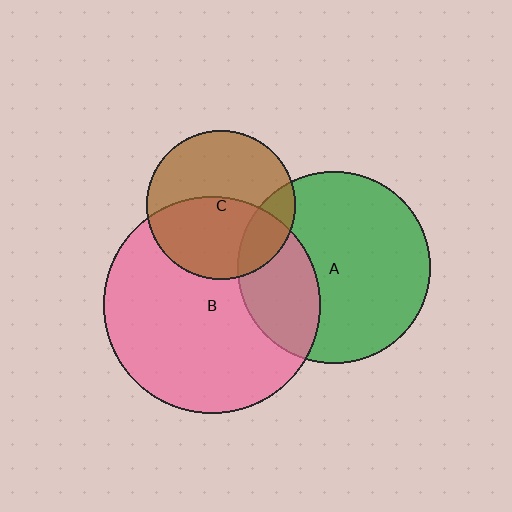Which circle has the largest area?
Circle B (pink).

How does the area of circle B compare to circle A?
Approximately 1.3 times.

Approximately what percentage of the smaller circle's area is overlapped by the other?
Approximately 30%.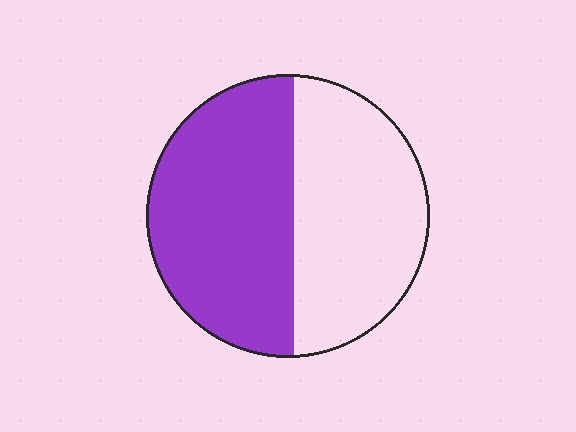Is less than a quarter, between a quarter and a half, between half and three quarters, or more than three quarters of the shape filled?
Between half and three quarters.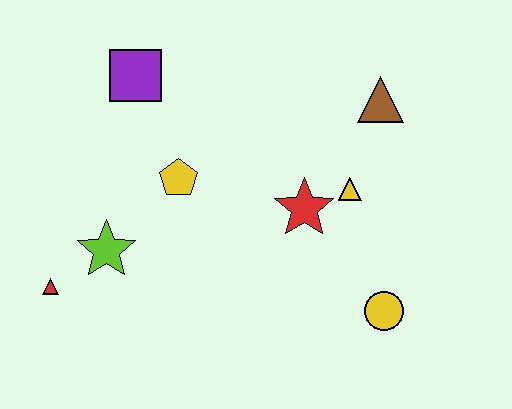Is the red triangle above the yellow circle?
Yes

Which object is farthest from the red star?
The red triangle is farthest from the red star.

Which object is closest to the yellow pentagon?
The lime star is closest to the yellow pentagon.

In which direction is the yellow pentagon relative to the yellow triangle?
The yellow pentagon is to the left of the yellow triangle.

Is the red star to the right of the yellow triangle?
No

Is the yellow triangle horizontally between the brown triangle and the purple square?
Yes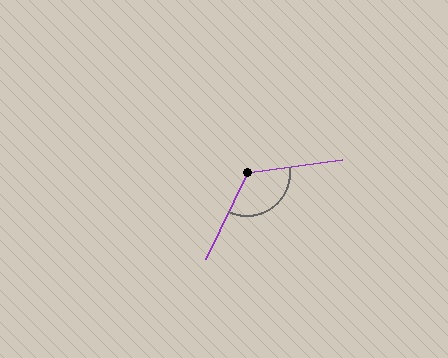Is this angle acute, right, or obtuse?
It is obtuse.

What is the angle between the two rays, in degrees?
Approximately 124 degrees.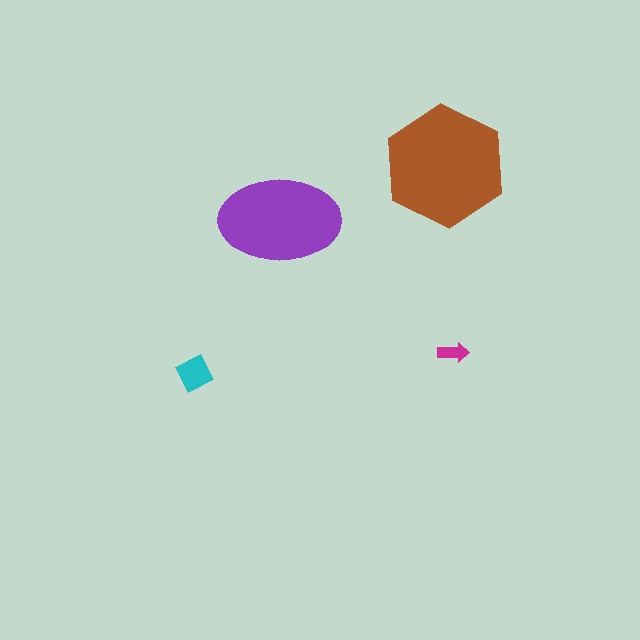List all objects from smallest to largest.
The magenta arrow, the cyan square, the purple ellipse, the brown hexagon.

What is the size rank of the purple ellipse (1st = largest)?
2nd.